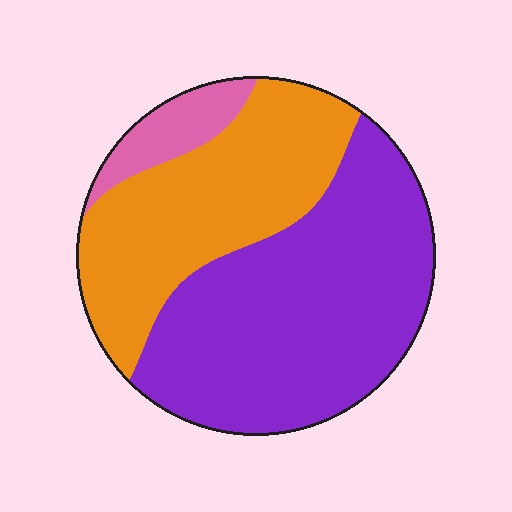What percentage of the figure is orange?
Orange covers about 35% of the figure.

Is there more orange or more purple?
Purple.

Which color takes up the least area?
Pink, at roughly 10%.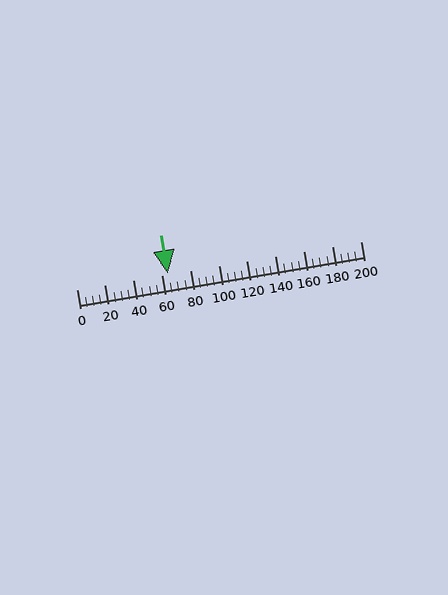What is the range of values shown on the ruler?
The ruler shows values from 0 to 200.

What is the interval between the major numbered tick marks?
The major tick marks are spaced 20 units apart.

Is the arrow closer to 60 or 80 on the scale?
The arrow is closer to 60.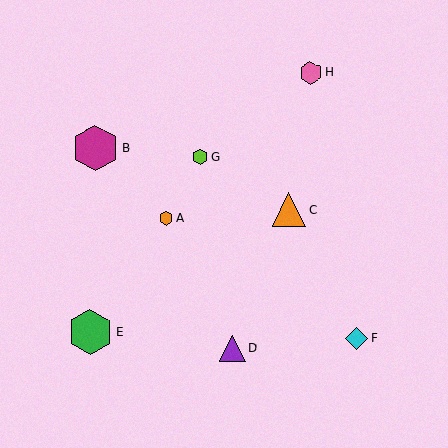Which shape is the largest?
The magenta hexagon (labeled B) is the largest.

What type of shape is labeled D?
Shape D is a purple triangle.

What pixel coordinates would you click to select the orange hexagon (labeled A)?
Click at (166, 218) to select the orange hexagon A.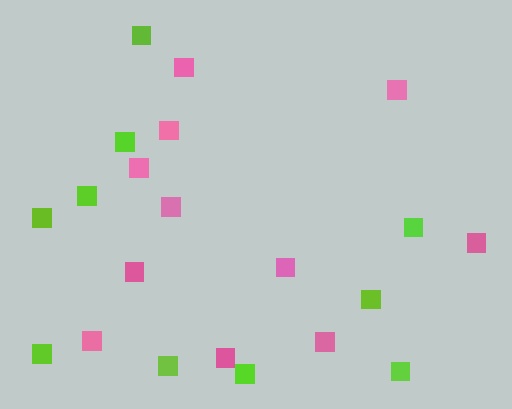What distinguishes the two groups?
There are 2 groups: one group of lime squares (10) and one group of pink squares (11).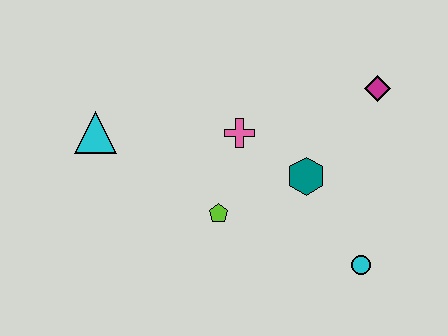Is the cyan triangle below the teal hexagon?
No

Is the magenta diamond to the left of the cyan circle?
No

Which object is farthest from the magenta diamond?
The cyan triangle is farthest from the magenta diamond.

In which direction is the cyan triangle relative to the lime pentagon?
The cyan triangle is to the left of the lime pentagon.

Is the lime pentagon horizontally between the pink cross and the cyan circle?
No